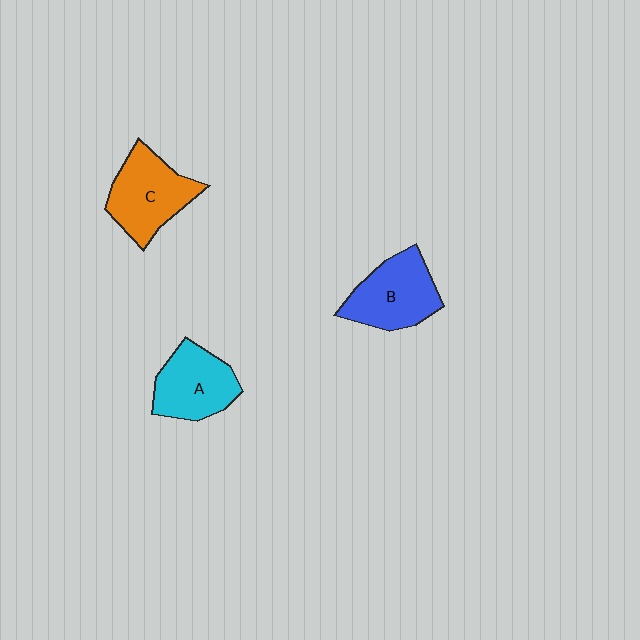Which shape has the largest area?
Shape C (orange).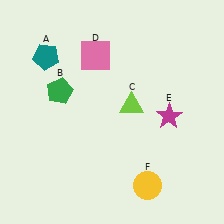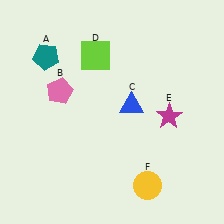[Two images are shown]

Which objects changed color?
B changed from green to pink. C changed from lime to blue. D changed from pink to lime.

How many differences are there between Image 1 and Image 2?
There are 3 differences between the two images.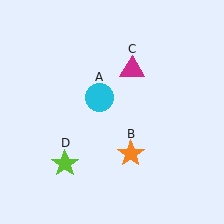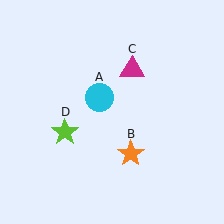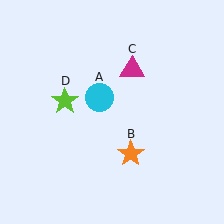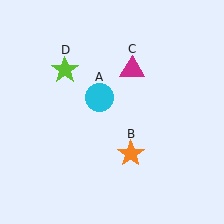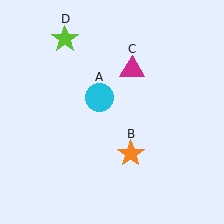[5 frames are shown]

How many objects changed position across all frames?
1 object changed position: lime star (object D).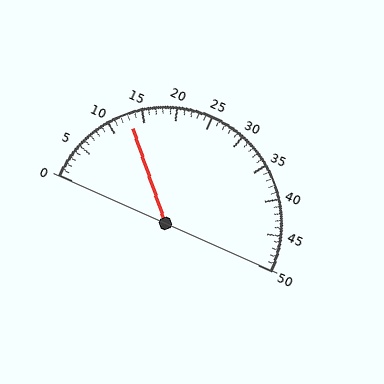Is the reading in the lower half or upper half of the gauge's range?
The reading is in the lower half of the range (0 to 50).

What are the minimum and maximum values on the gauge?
The gauge ranges from 0 to 50.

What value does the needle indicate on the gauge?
The needle indicates approximately 13.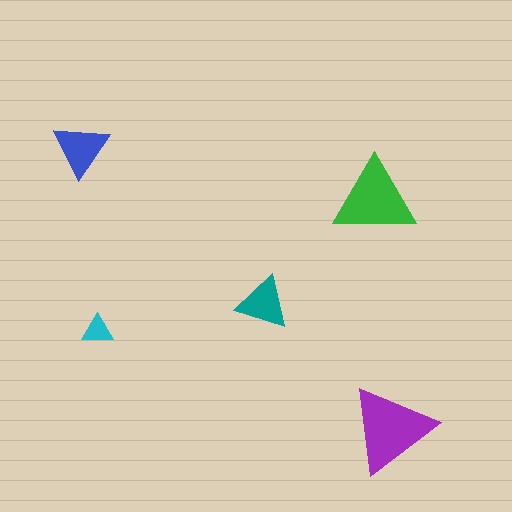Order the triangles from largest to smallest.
the purple one, the green one, the blue one, the teal one, the cyan one.